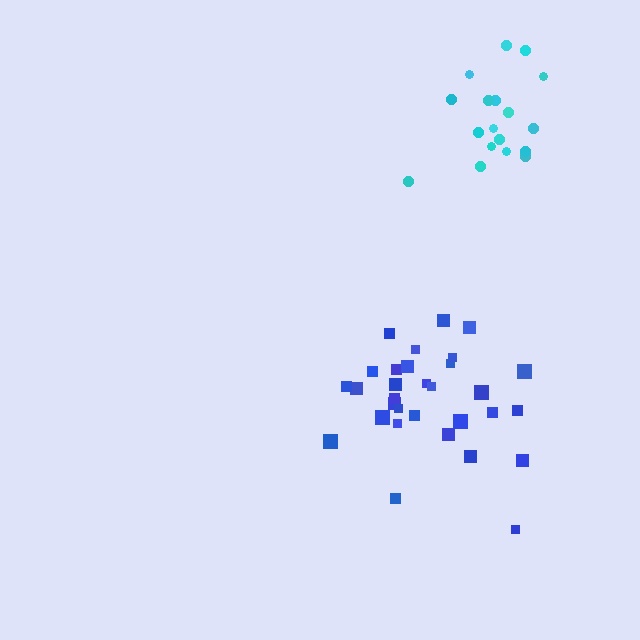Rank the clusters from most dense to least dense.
cyan, blue.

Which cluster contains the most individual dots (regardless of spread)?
Blue (31).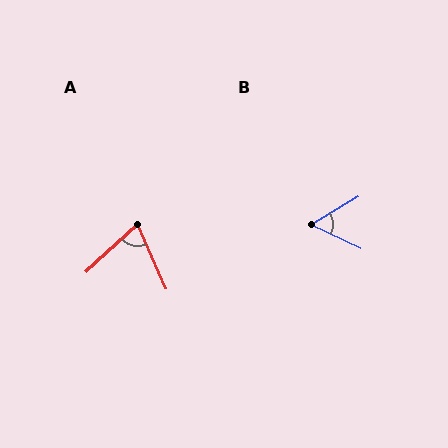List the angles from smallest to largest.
B (56°), A (72°).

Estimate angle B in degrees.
Approximately 56 degrees.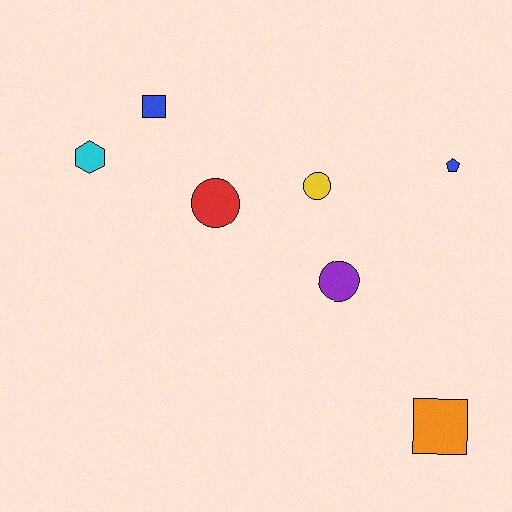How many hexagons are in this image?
There is 1 hexagon.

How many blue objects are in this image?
There are 2 blue objects.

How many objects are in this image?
There are 7 objects.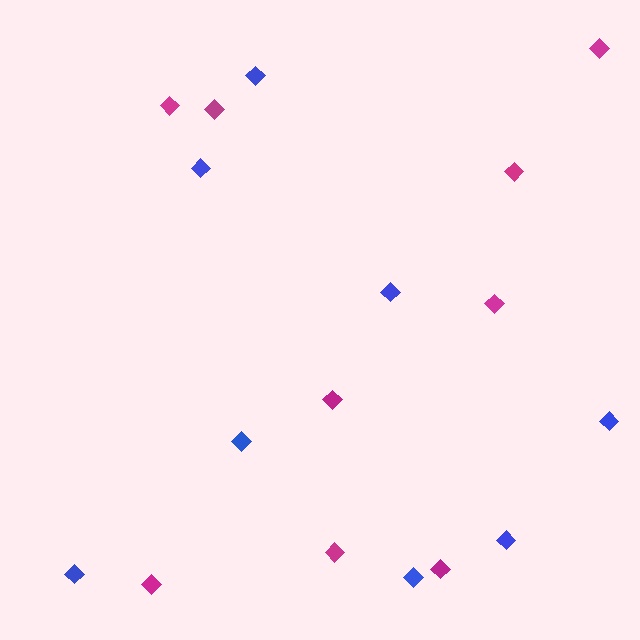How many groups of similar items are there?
There are 2 groups: one group of blue diamonds (8) and one group of magenta diamonds (9).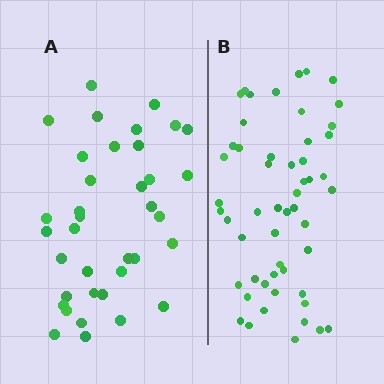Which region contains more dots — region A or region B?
Region B (the right region) has more dots.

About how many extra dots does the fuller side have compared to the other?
Region B has approximately 15 more dots than region A.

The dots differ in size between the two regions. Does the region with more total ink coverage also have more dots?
No. Region A has more total ink coverage because its dots are larger, but region B actually contains more individual dots. Total area can be misleading — the number of items is what matters here.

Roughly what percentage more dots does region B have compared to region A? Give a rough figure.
About 45% more.